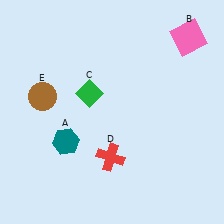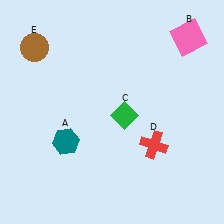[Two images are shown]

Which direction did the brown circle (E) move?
The brown circle (E) moved up.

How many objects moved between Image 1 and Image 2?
3 objects moved between the two images.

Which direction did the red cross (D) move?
The red cross (D) moved right.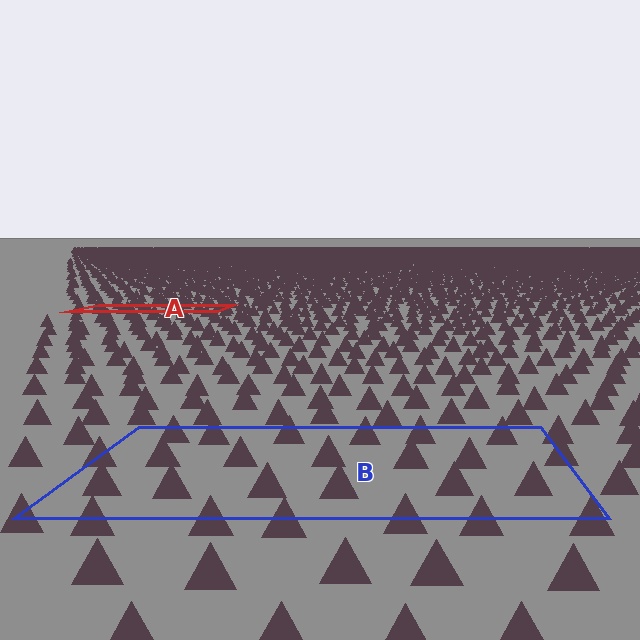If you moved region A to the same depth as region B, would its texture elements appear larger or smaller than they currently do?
They would appear larger. At a closer depth, the same texture elements are projected at a bigger on-screen size.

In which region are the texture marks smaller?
The texture marks are smaller in region A, because it is farther away.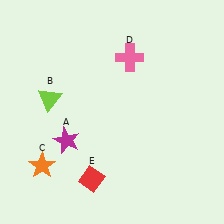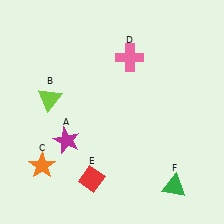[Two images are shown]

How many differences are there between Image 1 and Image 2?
There is 1 difference between the two images.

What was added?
A green triangle (F) was added in Image 2.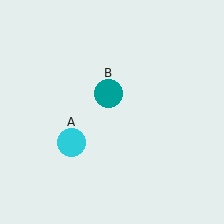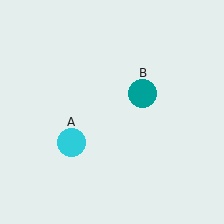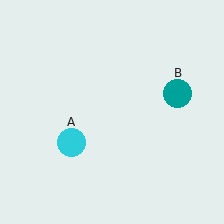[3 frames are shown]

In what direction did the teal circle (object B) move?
The teal circle (object B) moved right.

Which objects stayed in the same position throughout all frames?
Cyan circle (object A) remained stationary.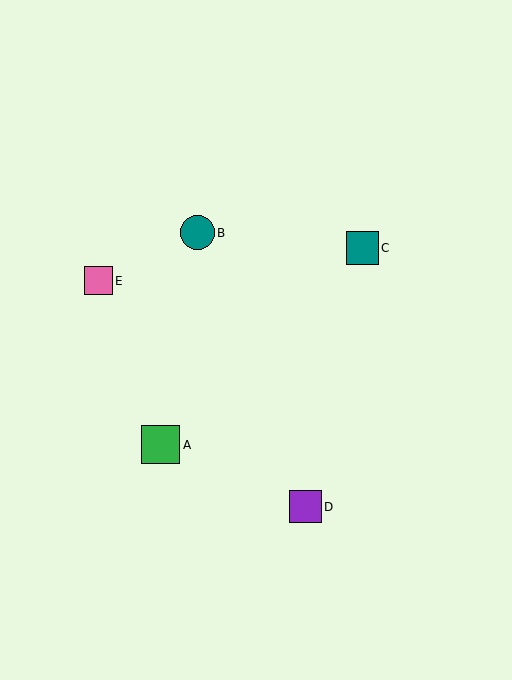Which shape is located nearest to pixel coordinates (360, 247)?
The teal square (labeled C) at (362, 248) is nearest to that location.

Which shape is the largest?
The green square (labeled A) is the largest.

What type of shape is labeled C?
Shape C is a teal square.